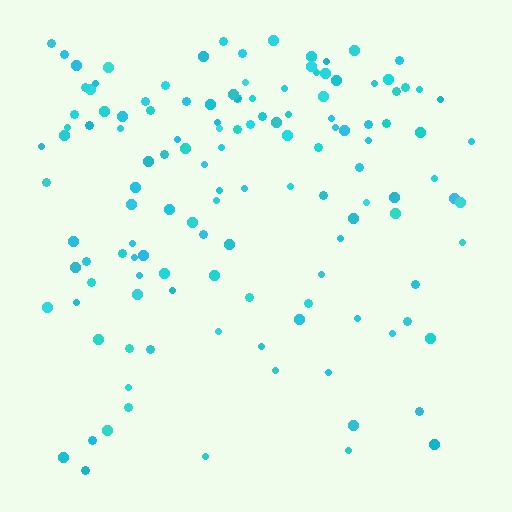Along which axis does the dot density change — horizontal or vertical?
Vertical.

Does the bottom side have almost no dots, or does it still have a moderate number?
Still a moderate number, just noticeably fewer than the top.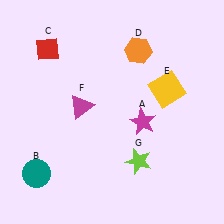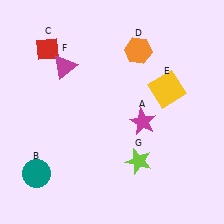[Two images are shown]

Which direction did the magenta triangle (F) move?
The magenta triangle (F) moved up.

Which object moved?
The magenta triangle (F) moved up.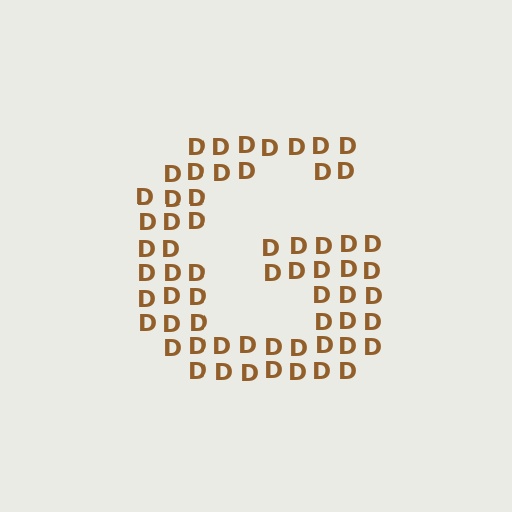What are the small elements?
The small elements are letter D's.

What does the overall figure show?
The overall figure shows the letter G.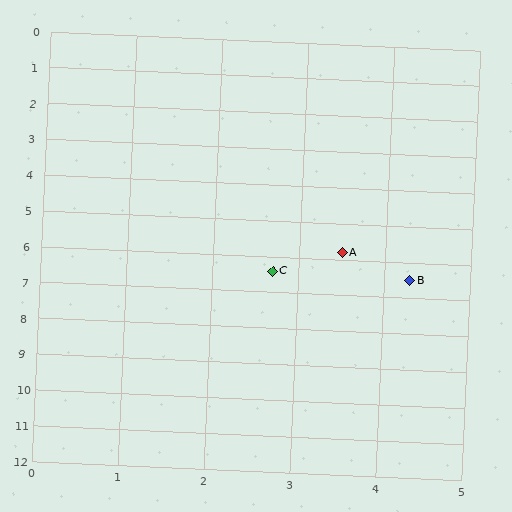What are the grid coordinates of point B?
Point B is at approximately (4.3, 6.5).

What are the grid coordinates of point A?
Point A is at approximately (3.5, 5.8).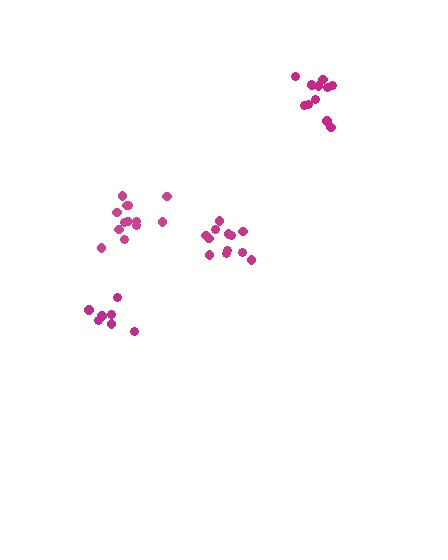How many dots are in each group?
Group 1: 12 dots, Group 2: 13 dots, Group 3: 12 dots, Group 4: 7 dots (44 total).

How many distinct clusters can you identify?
There are 4 distinct clusters.